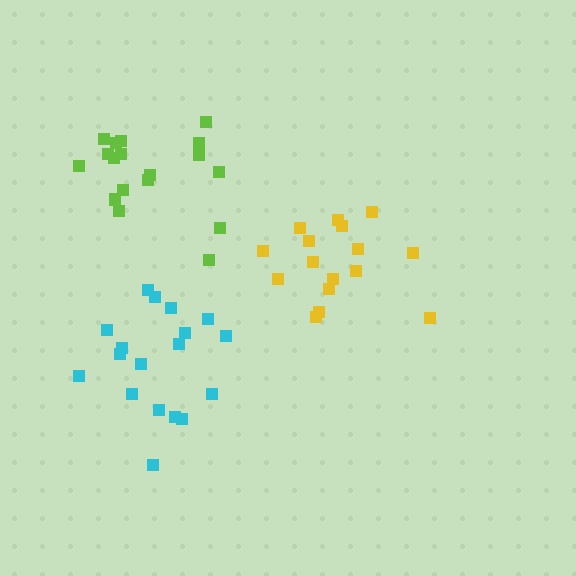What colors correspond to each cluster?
The clusters are colored: yellow, lime, cyan.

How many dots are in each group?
Group 1: 16 dots, Group 2: 18 dots, Group 3: 18 dots (52 total).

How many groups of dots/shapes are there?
There are 3 groups.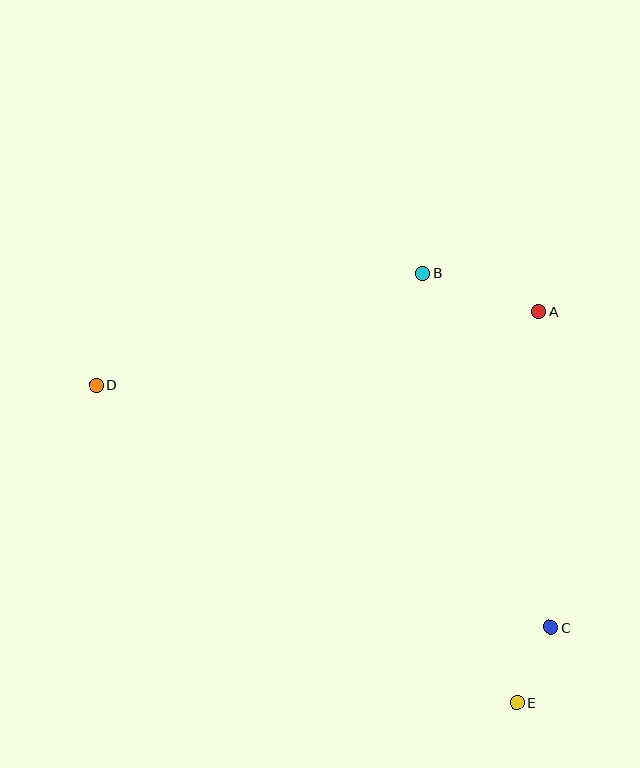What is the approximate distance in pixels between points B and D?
The distance between B and D is approximately 345 pixels.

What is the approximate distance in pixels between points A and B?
The distance between A and B is approximately 122 pixels.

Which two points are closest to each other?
Points C and E are closest to each other.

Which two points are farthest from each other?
Points D and E are farthest from each other.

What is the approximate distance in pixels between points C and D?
The distance between C and D is approximately 515 pixels.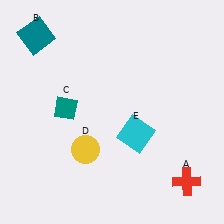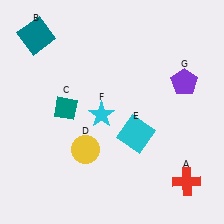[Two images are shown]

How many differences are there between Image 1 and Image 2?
There are 2 differences between the two images.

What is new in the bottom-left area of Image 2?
A cyan star (F) was added in the bottom-left area of Image 2.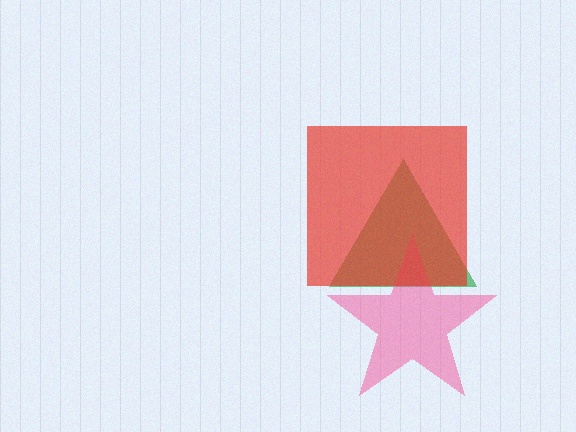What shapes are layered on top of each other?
The layered shapes are: a green triangle, a pink star, a red square.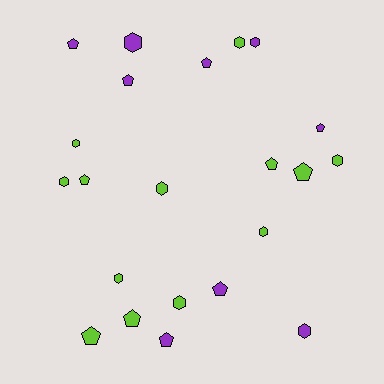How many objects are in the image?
There are 22 objects.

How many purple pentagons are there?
There are 6 purple pentagons.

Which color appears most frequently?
Lime, with 13 objects.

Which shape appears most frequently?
Hexagon, with 11 objects.